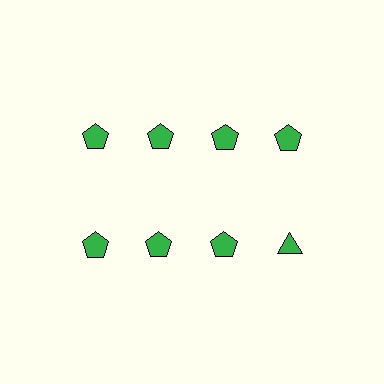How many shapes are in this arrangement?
There are 8 shapes arranged in a grid pattern.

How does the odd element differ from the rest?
It has a different shape: triangle instead of pentagon.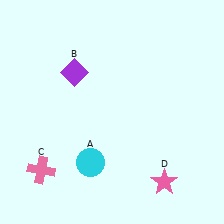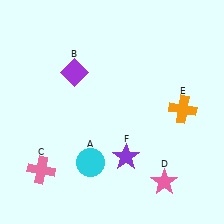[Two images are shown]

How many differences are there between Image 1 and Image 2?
There are 2 differences between the two images.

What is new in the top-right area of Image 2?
An orange cross (E) was added in the top-right area of Image 2.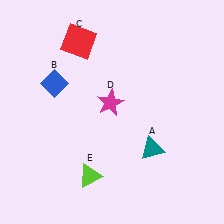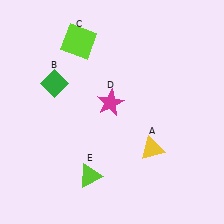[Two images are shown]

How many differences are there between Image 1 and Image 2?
There are 3 differences between the two images.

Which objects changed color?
A changed from teal to yellow. B changed from blue to green. C changed from red to lime.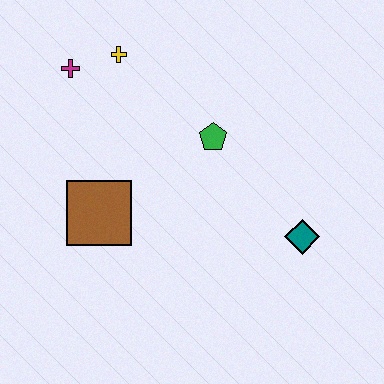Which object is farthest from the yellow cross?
The teal diamond is farthest from the yellow cross.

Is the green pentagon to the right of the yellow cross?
Yes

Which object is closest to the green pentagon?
The yellow cross is closest to the green pentagon.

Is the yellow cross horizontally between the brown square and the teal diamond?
Yes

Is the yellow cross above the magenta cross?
Yes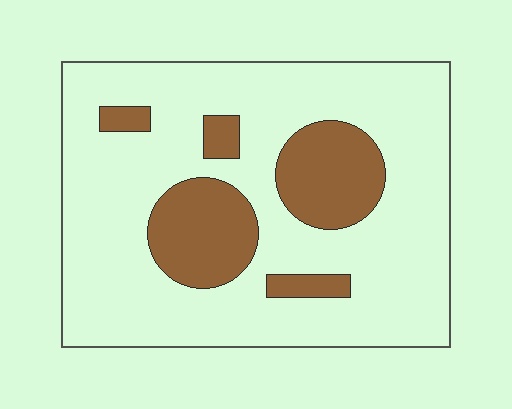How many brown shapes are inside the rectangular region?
5.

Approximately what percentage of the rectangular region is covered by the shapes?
Approximately 20%.